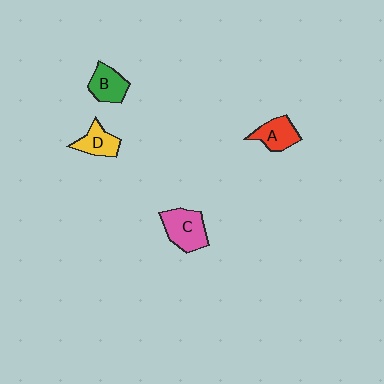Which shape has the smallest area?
Shape D (yellow).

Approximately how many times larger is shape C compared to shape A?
Approximately 1.3 times.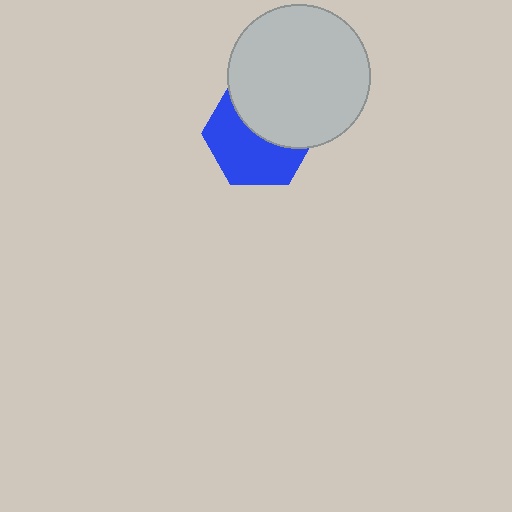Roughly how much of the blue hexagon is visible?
About half of it is visible (roughly 55%).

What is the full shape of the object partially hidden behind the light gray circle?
The partially hidden object is a blue hexagon.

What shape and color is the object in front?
The object in front is a light gray circle.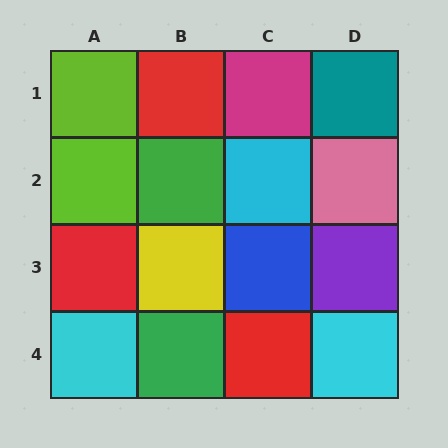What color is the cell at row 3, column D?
Purple.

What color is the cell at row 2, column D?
Pink.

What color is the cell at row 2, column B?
Green.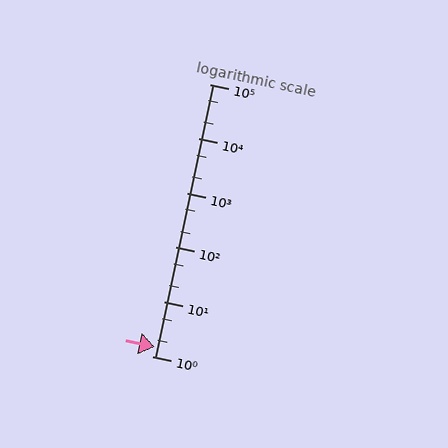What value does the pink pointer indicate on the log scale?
The pointer indicates approximately 1.5.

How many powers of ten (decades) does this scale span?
The scale spans 5 decades, from 1 to 100000.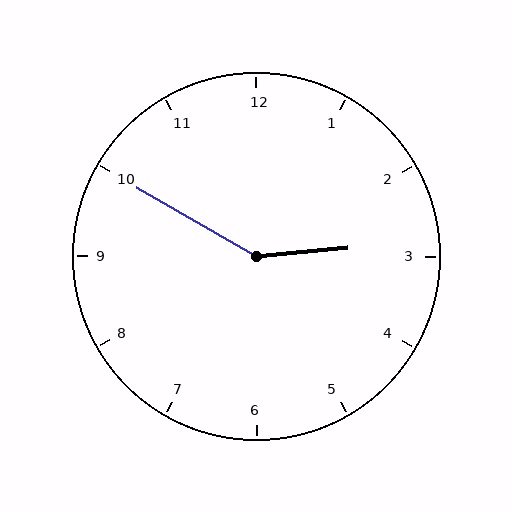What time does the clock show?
2:50.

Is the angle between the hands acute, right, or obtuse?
It is obtuse.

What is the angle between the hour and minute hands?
Approximately 145 degrees.